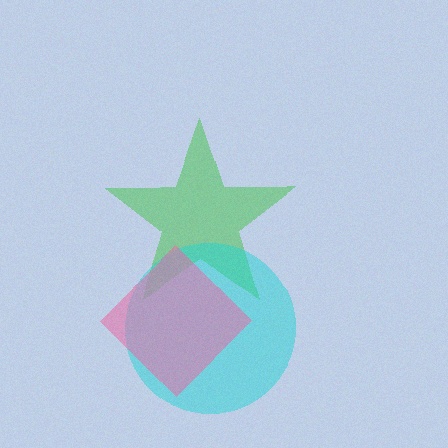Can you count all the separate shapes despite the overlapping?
Yes, there are 3 separate shapes.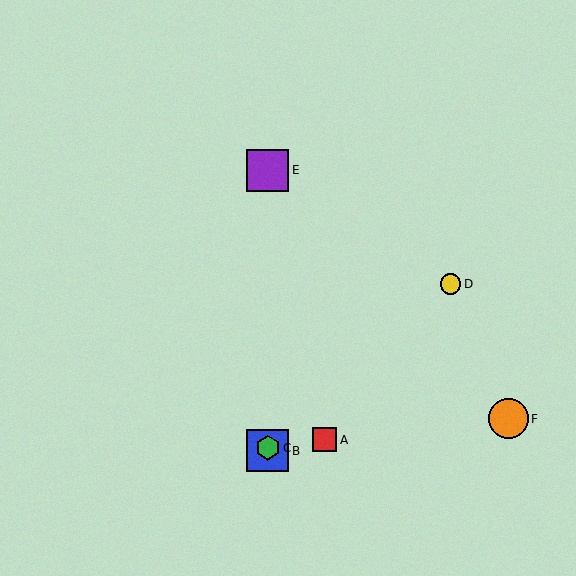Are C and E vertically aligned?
Yes, both are at x≈268.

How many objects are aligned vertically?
3 objects (B, C, E) are aligned vertically.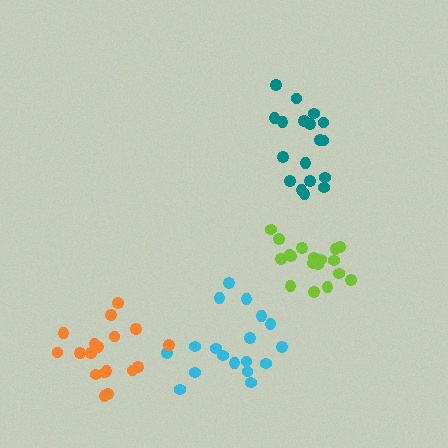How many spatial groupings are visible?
There are 4 spatial groupings.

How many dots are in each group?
Group 1: 18 dots, Group 2: 18 dots, Group 3: 18 dots, Group 4: 18 dots (72 total).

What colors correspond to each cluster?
The clusters are colored: teal, cyan, orange, lime.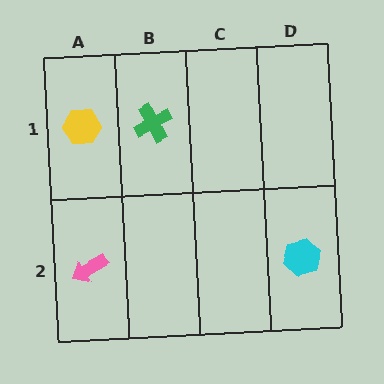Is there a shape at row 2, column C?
No, that cell is empty.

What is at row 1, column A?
A yellow hexagon.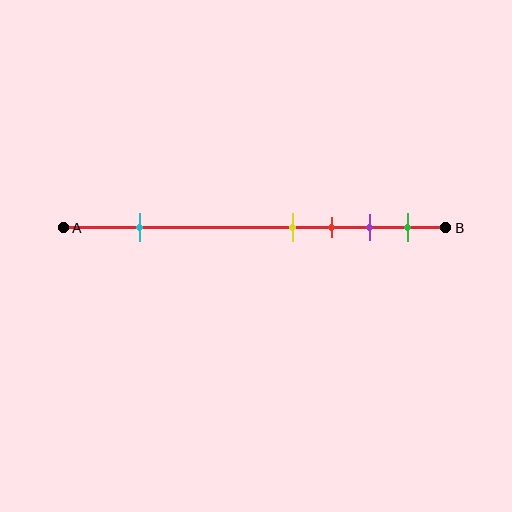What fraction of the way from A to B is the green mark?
The green mark is approximately 90% (0.9) of the way from A to B.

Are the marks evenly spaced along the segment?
No, the marks are not evenly spaced.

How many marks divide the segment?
There are 5 marks dividing the segment.